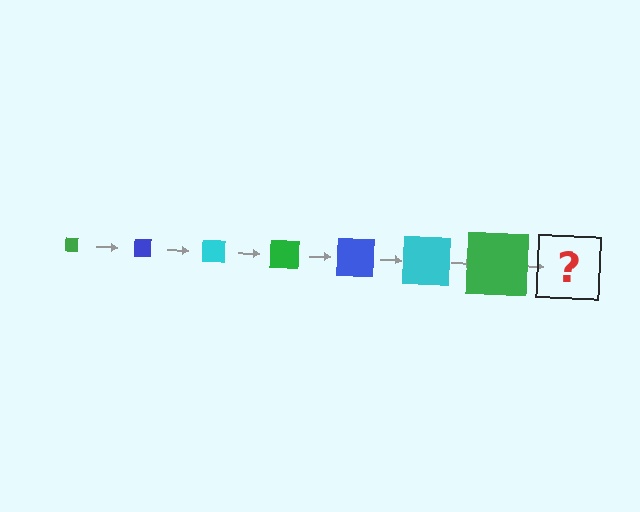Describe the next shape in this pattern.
It should be a blue square, larger than the previous one.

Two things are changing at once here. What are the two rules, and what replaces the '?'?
The two rules are that the square grows larger each step and the color cycles through green, blue, and cyan. The '?' should be a blue square, larger than the previous one.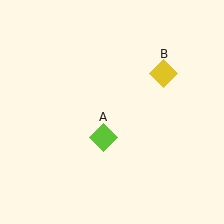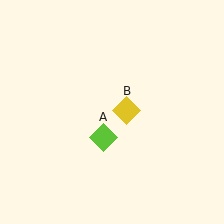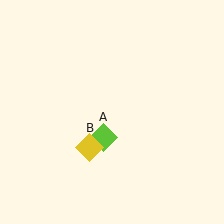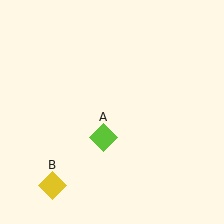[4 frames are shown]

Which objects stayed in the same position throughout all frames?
Lime diamond (object A) remained stationary.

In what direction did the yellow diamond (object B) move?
The yellow diamond (object B) moved down and to the left.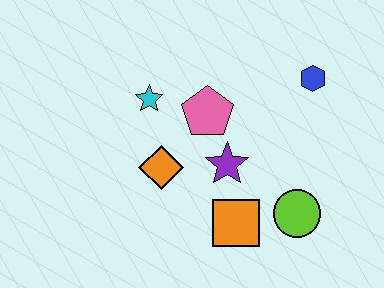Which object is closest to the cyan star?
The pink pentagon is closest to the cyan star.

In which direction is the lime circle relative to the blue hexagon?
The lime circle is below the blue hexagon.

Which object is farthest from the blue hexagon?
The orange diamond is farthest from the blue hexagon.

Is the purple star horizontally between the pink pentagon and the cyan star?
No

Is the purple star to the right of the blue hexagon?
No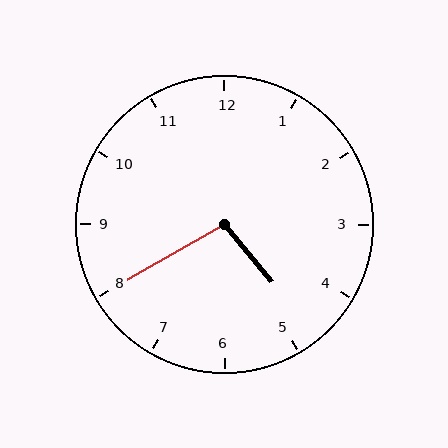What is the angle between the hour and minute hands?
Approximately 100 degrees.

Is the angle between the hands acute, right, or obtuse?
It is obtuse.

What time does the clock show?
4:40.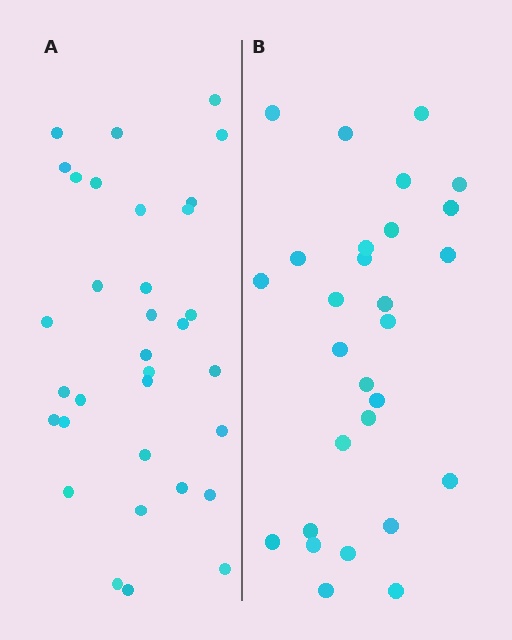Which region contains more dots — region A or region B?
Region A (the left region) has more dots.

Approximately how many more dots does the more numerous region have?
Region A has about 5 more dots than region B.